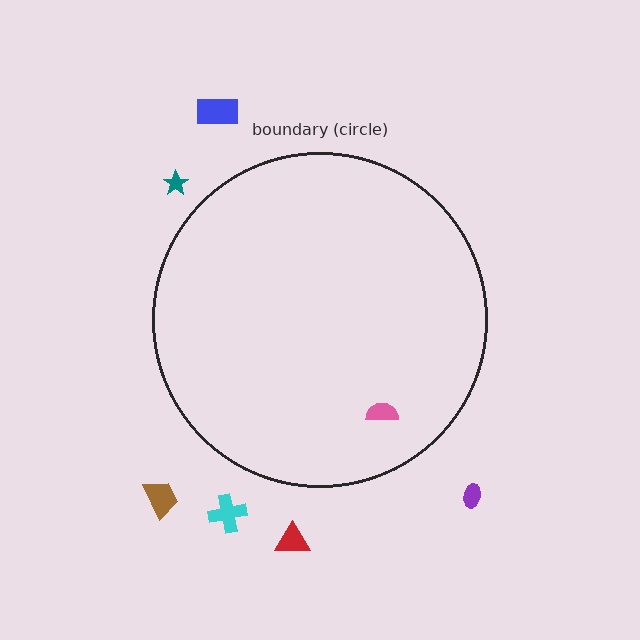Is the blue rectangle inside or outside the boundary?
Outside.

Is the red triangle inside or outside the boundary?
Outside.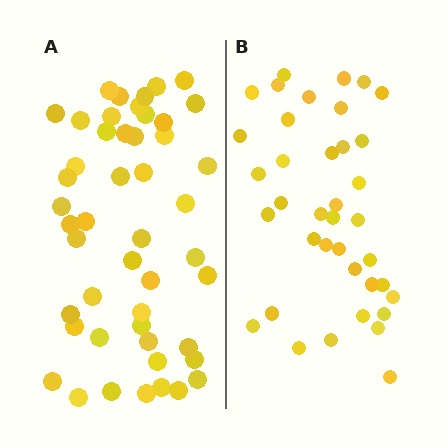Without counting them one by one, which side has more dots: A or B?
Region A (the left region) has more dots.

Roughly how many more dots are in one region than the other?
Region A has roughly 10 or so more dots than region B.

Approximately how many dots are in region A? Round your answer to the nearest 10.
About 50 dots. (The exact count is 48, which rounds to 50.)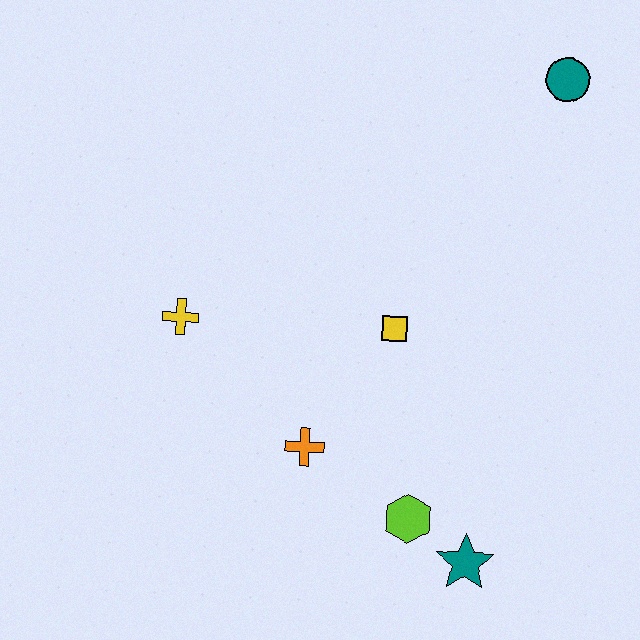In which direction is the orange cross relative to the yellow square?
The orange cross is below the yellow square.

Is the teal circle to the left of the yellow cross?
No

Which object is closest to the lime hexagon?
The teal star is closest to the lime hexagon.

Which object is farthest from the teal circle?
The teal star is farthest from the teal circle.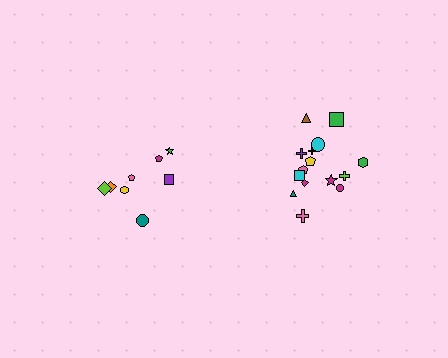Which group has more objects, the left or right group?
The right group.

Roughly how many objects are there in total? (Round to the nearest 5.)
Roughly 25 objects in total.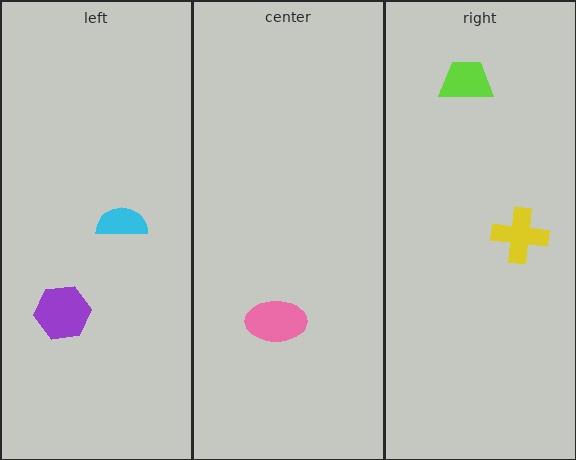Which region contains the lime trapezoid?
The right region.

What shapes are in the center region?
The pink ellipse.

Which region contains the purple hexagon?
The left region.